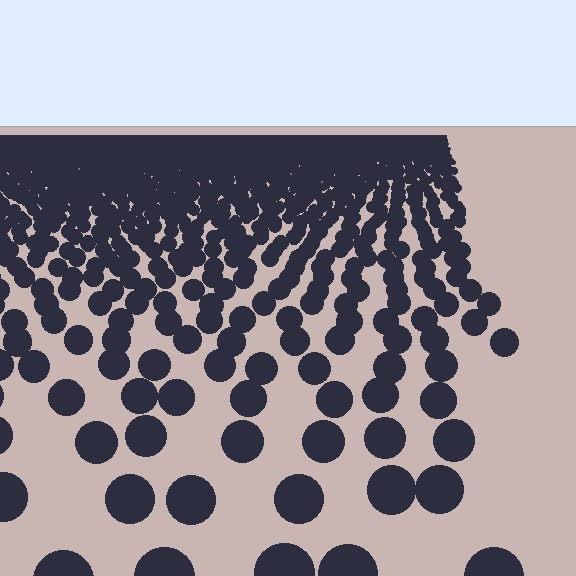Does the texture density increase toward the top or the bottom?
Density increases toward the top.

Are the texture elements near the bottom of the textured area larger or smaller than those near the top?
Larger. Near the bottom, elements are closer to the viewer and appear at a bigger on-screen size.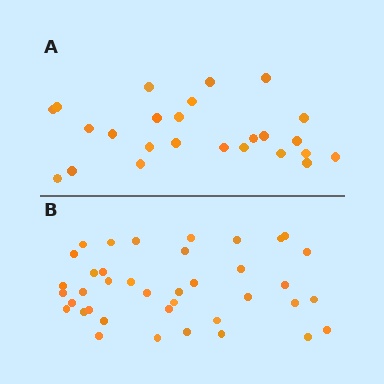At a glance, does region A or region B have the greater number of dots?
Region B (the bottom region) has more dots.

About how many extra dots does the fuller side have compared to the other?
Region B has approximately 15 more dots than region A.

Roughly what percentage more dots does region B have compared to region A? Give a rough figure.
About 55% more.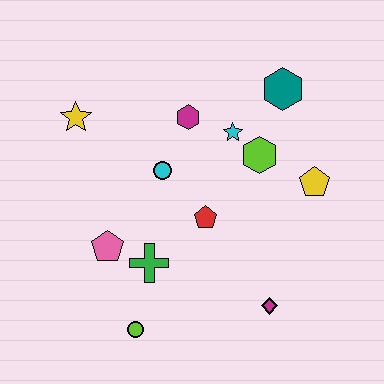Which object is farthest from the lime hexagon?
The lime circle is farthest from the lime hexagon.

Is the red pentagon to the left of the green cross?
No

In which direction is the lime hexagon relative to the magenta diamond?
The lime hexagon is above the magenta diamond.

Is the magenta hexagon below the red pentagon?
No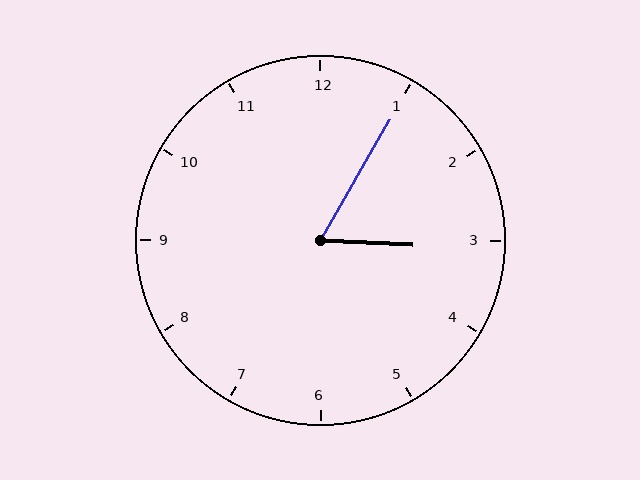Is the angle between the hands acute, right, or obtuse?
It is acute.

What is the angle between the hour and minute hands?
Approximately 62 degrees.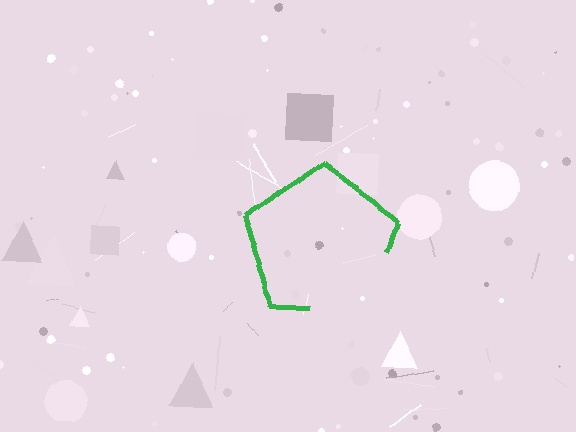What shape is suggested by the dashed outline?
The dashed outline suggests a pentagon.